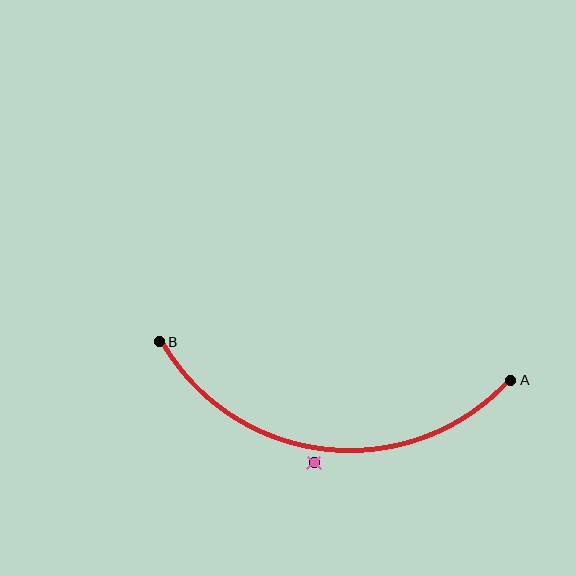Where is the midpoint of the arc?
The arc midpoint is the point on the curve farthest from the straight line joining A and B. It sits below that line.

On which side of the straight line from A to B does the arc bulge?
The arc bulges below the straight line connecting A and B.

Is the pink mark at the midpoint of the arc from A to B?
No — the pink mark does not lie on the arc at all. It sits slightly outside the curve.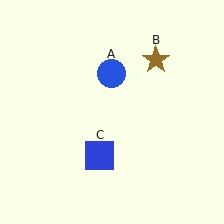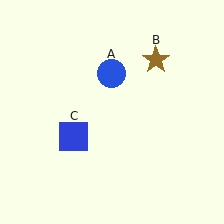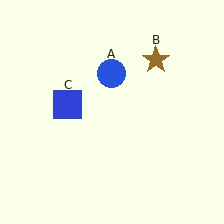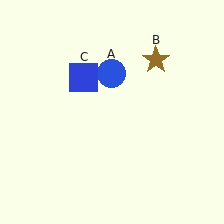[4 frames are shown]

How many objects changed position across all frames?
1 object changed position: blue square (object C).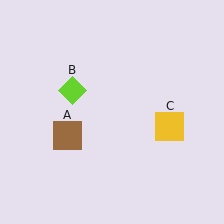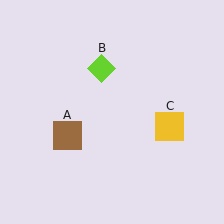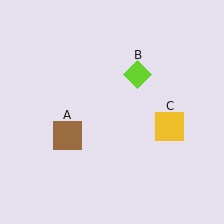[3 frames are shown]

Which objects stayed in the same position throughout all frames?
Brown square (object A) and yellow square (object C) remained stationary.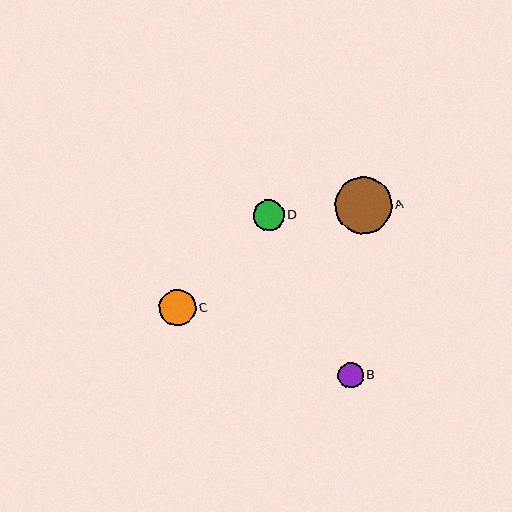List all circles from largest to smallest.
From largest to smallest: A, C, D, B.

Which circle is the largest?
Circle A is the largest with a size of approximately 57 pixels.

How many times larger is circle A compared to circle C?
Circle A is approximately 1.6 times the size of circle C.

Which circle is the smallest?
Circle B is the smallest with a size of approximately 25 pixels.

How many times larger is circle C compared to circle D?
Circle C is approximately 1.2 times the size of circle D.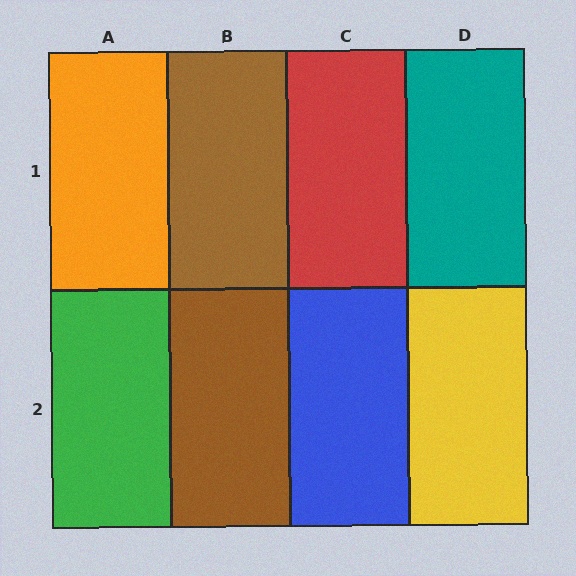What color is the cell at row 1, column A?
Orange.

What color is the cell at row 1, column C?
Red.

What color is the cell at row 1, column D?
Teal.